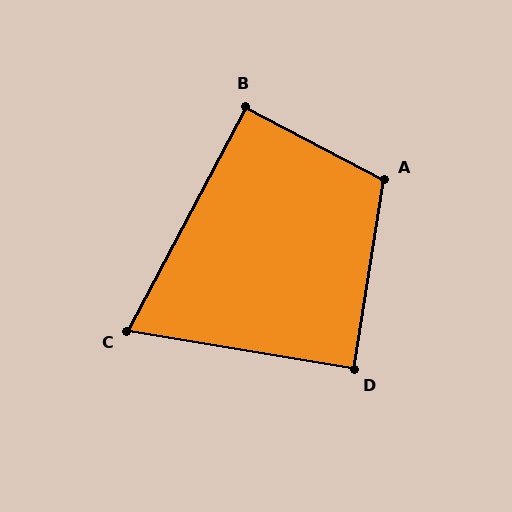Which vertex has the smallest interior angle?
C, at approximately 72 degrees.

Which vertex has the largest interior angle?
A, at approximately 108 degrees.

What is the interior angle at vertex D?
Approximately 90 degrees (approximately right).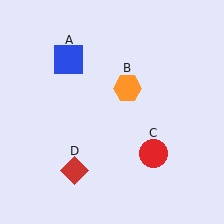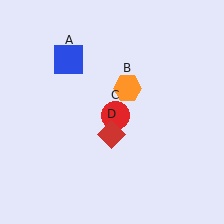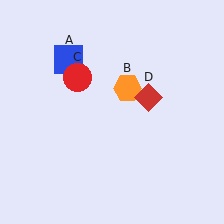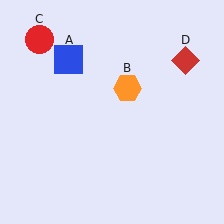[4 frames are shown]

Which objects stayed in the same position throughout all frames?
Blue square (object A) and orange hexagon (object B) remained stationary.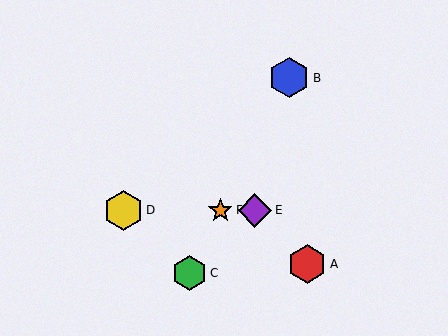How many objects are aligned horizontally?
3 objects (D, E, F) are aligned horizontally.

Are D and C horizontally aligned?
No, D is at y≈210 and C is at y≈273.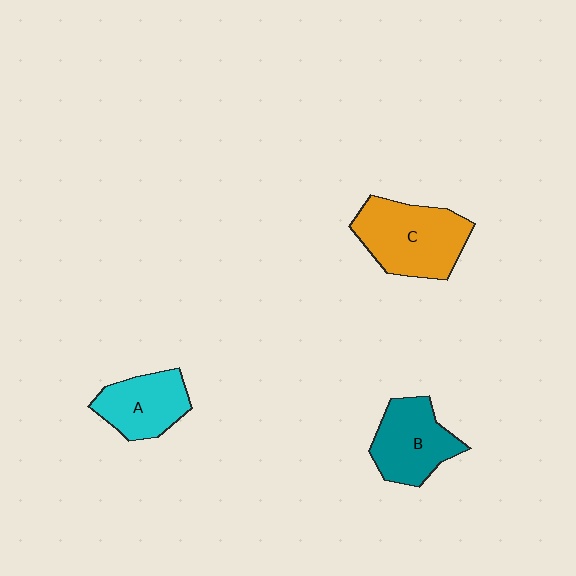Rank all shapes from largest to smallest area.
From largest to smallest: C (orange), B (teal), A (cyan).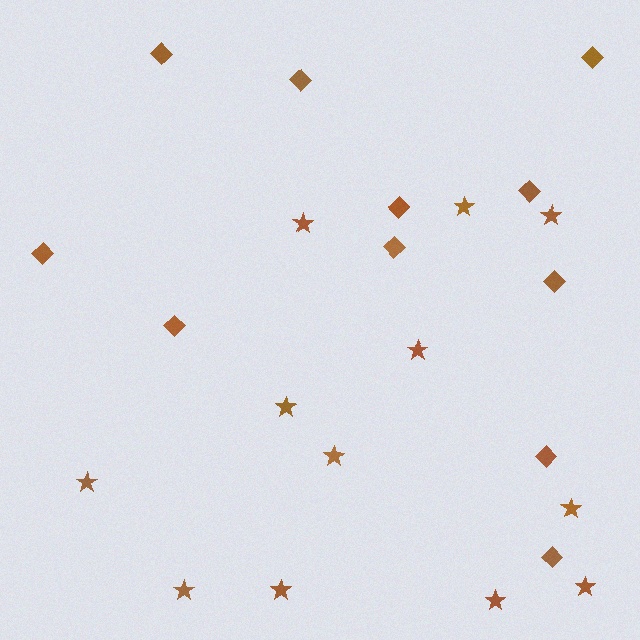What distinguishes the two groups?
There are 2 groups: one group of diamonds (11) and one group of stars (12).